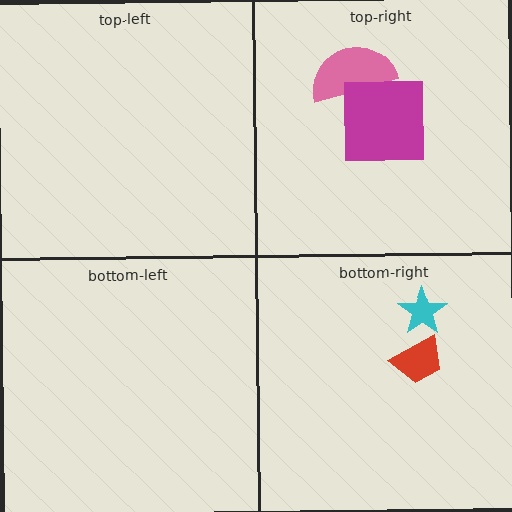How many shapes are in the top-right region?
2.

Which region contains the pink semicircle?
The top-right region.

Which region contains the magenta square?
The top-right region.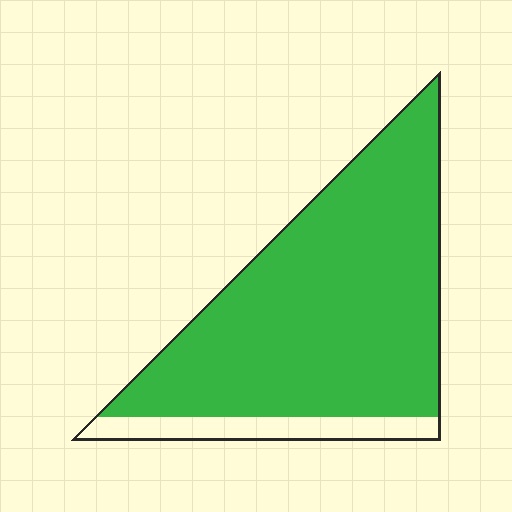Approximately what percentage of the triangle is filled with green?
Approximately 85%.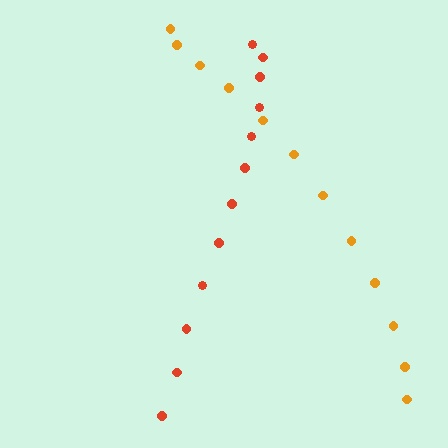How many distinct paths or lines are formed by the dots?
There are 2 distinct paths.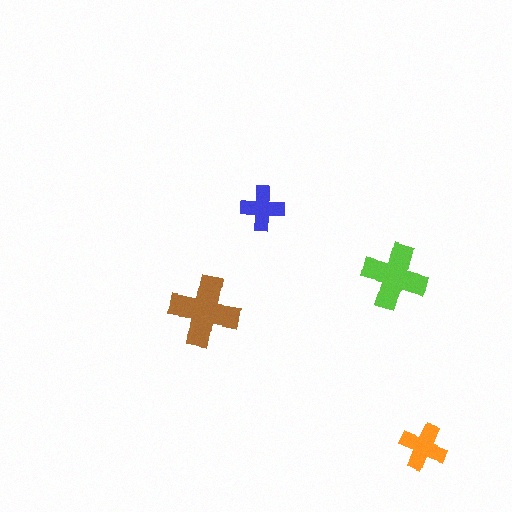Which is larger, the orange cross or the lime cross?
The lime one.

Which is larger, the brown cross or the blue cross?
The brown one.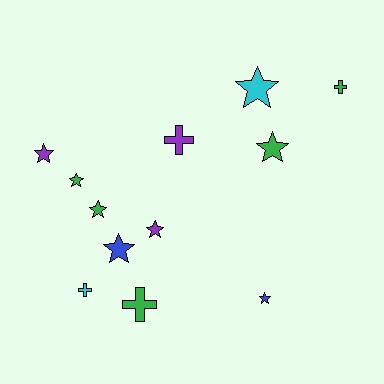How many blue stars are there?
There are 2 blue stars.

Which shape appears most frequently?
Star, with 8 objects.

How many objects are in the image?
There are 12 objects.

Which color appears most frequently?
Green, with 5 objects.